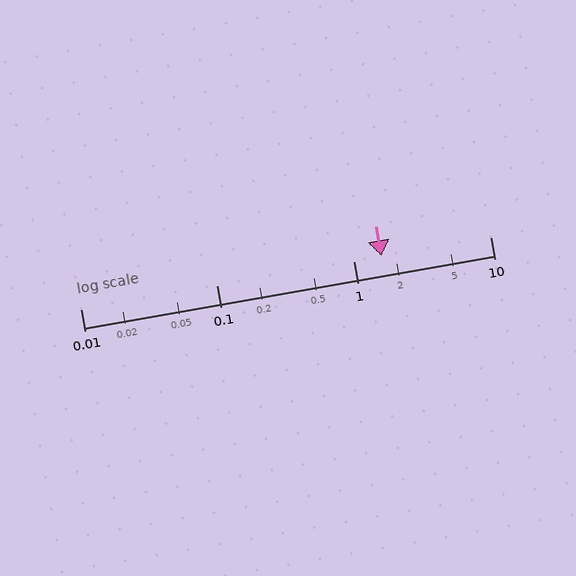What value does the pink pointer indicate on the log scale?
The pointer indicates approximately 1.6.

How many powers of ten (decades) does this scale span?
The scale spans 3 decades, from 0.01 to 10.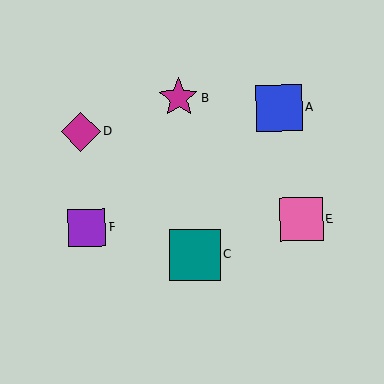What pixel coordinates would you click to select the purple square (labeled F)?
Click at (87, 228) to select the purple square F.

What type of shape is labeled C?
Shape C is a teal square.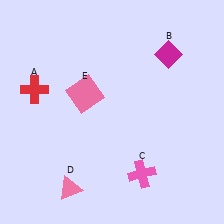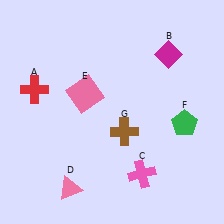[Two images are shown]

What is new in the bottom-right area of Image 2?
A green pentagon (F) was added in the bottom-right area of Image 2.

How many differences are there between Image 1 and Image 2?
There are 2 differences between the two images.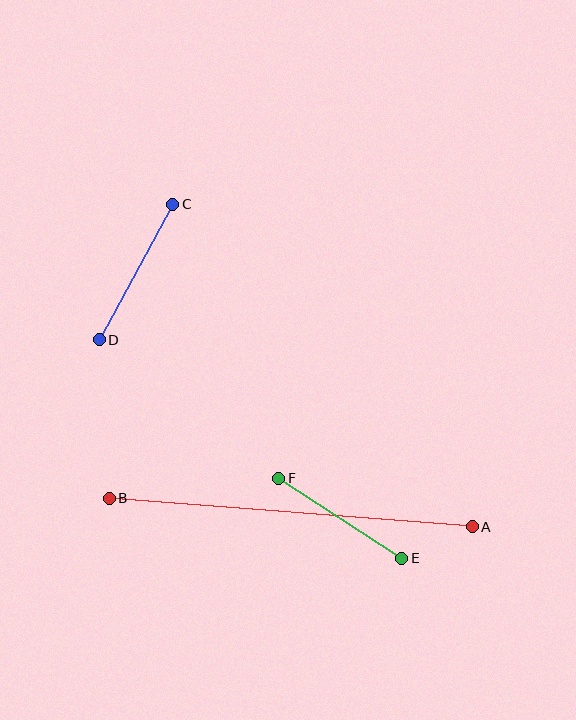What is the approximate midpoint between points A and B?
The midpoint is at approximately (291, 512) pixels.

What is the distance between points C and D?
The distance is approximately 154 pixels.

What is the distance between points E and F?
The distance is approximately 147 pixels.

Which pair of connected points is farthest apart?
Points A and B are farthest apart.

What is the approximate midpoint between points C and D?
The midpoint is at approximately (136, 272) pixels.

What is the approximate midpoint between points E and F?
The midpoint is at approximately (340, 518) pixels.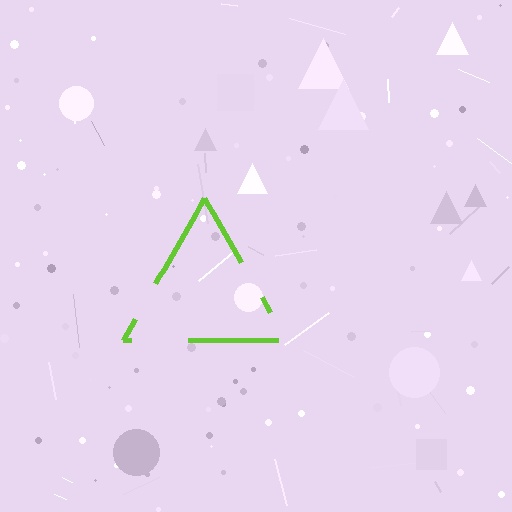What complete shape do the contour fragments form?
The contour fragments form a triangle.